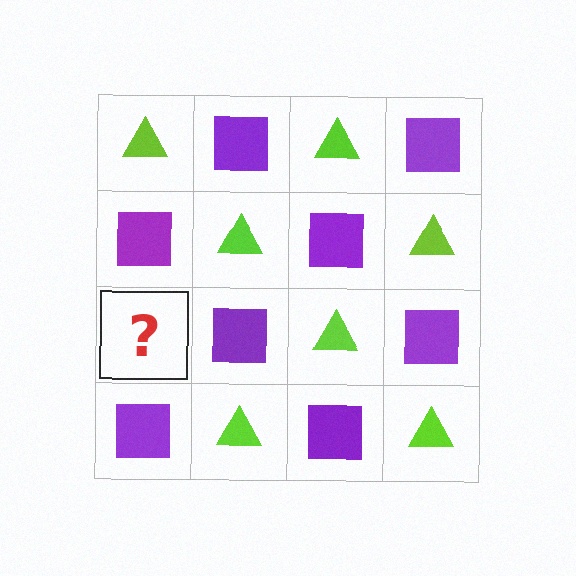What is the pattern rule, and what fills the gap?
The rule is that it alternates lime triangle and purple square in a checkerboard pattern. The gap should be filled with a lime triangle.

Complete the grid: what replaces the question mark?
The question mark should be replaced with a lime triangle.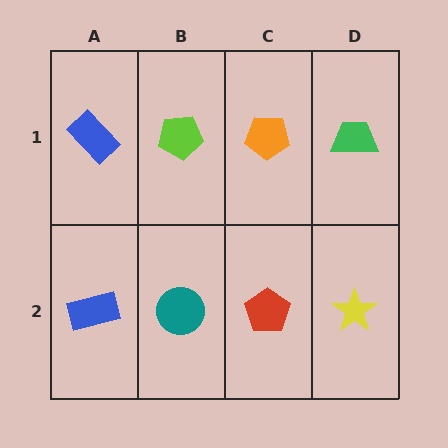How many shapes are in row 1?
4 shapes.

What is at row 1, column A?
A blue rectangle.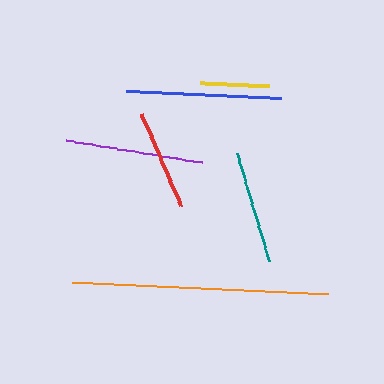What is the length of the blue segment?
The blue segment is approximately 156 pixels long.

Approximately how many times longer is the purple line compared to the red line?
The purple line is approximately 1.4 times the length of the red line.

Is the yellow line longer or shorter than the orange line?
The orange line is longer than the yellow line.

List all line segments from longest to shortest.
From longest to shortest: orange, blue, purple, teal, red, yellow.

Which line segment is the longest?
The orange line is the longest at approximately 257 pixels.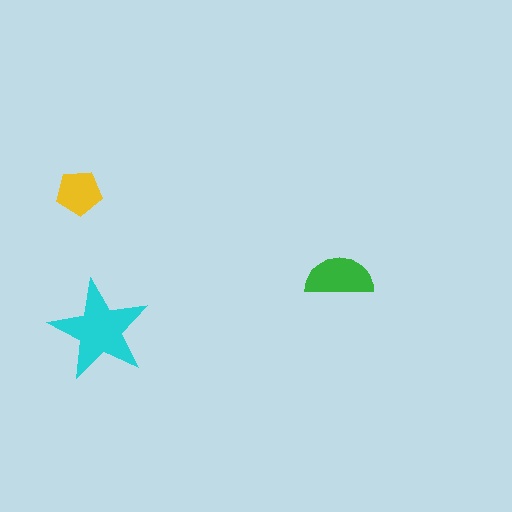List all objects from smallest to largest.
The yellow pentagon, the green semicircle, the cyan star.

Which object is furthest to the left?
The yellow pentagon is leftmost.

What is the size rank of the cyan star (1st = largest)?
1st.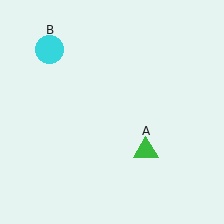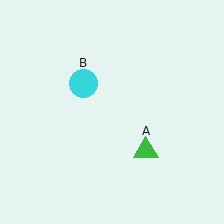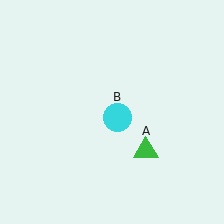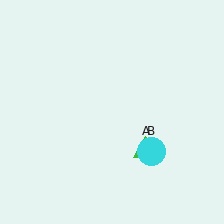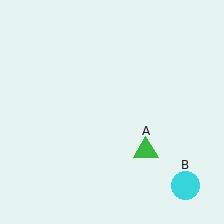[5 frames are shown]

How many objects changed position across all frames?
1 object changed position: cyan circle (object B).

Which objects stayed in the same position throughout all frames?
Green triangle (object A) remained stationary.